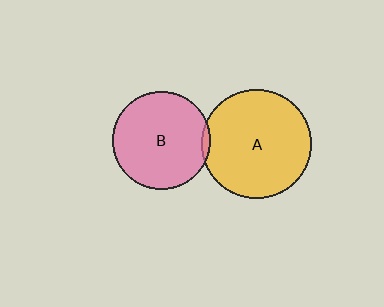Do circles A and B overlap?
Yes.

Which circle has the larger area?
Circle A (yellow).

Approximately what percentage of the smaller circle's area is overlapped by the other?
Approximately 5%.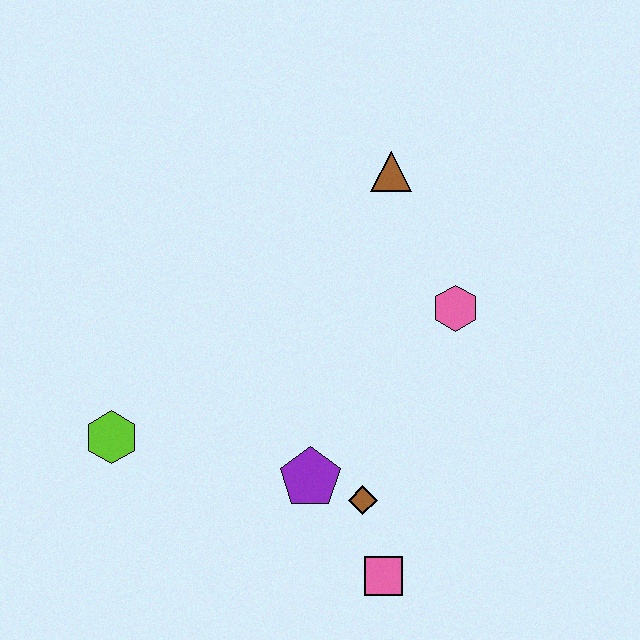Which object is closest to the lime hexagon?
The purple pentagon is closest to the lime hexagon.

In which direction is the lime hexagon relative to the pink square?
The lime hexagon is to the left of the pink square.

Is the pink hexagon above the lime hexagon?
Yes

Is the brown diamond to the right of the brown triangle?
No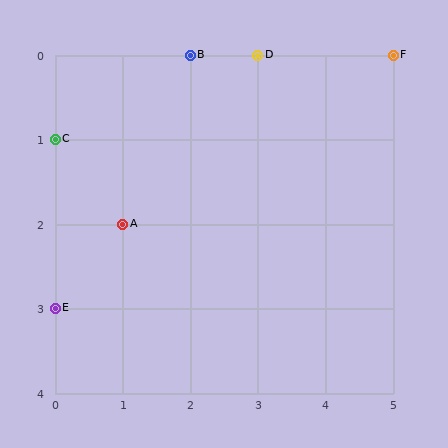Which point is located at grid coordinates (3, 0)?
Point D is at (3, 0).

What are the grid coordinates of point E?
Point E is at grid coordinates (0, 3).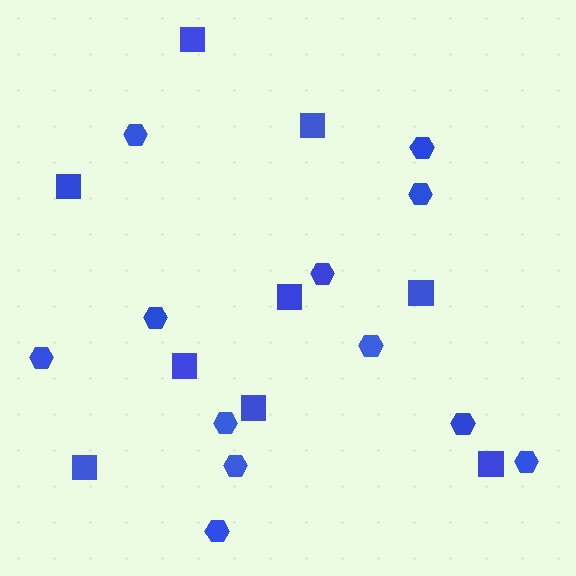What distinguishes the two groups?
There are 2 groups: one group of hexagons (12) and one group of squares (9).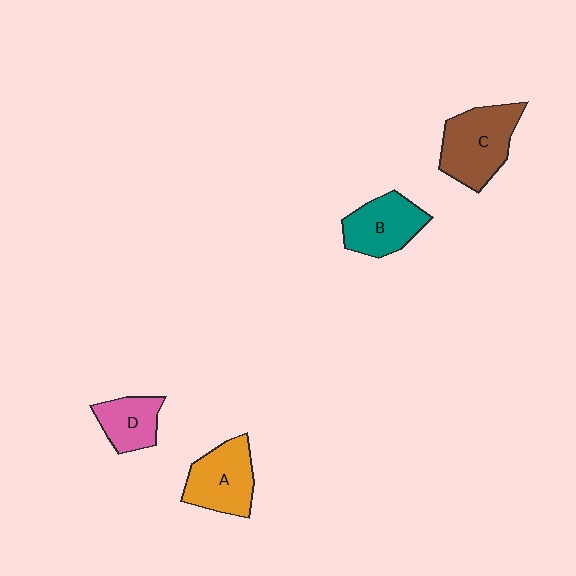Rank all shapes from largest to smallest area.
From largest to smallest: C (brown), A (orange), B (teal), D (pink).